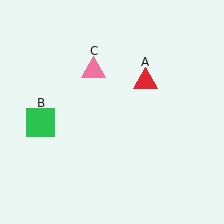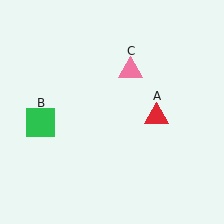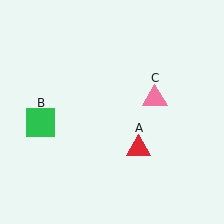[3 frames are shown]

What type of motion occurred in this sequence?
The red triangle (object A), pink triangle (object C) rotated clockwise around the center of the scene.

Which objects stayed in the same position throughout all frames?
Green square (object B) remained stationary.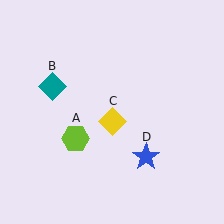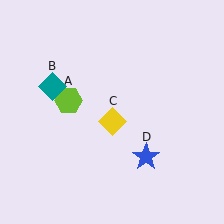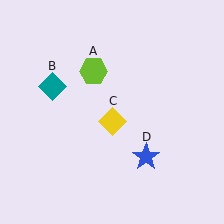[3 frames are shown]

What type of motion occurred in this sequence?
The lime hexagon (object A) rotated clockwise around the center of the scene.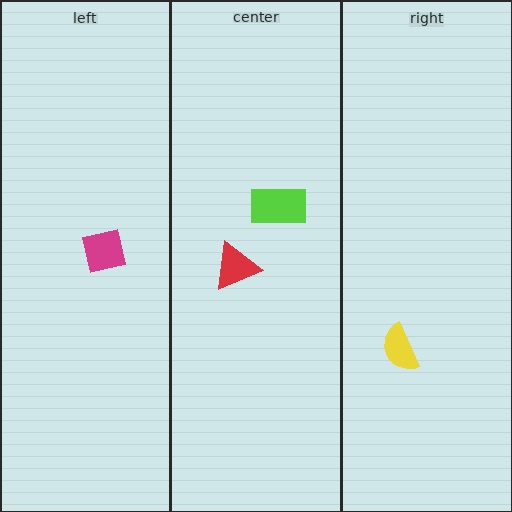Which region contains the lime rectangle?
The center region.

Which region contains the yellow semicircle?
The right region.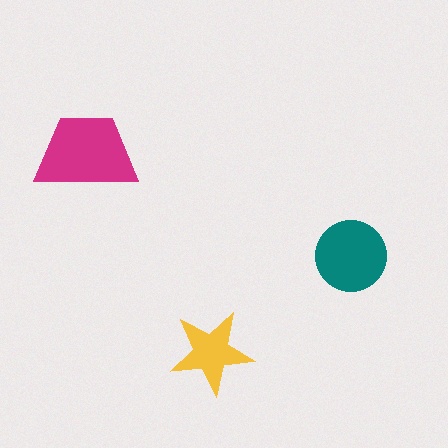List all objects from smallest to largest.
The yellow star, the teal circle, the magenta trapezoid.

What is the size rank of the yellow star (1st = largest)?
3rd.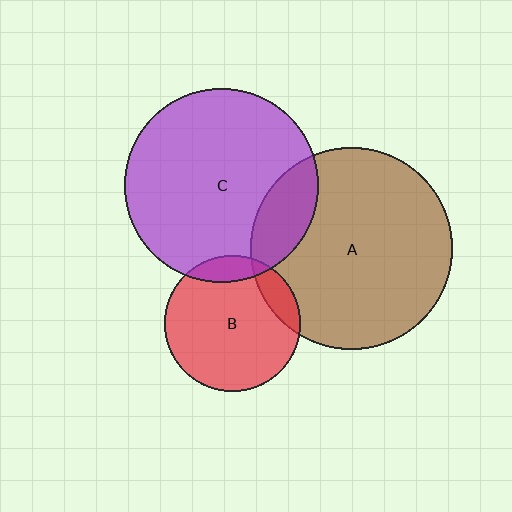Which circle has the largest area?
Circle A (brown).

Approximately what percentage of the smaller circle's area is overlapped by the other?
Approximately 10%.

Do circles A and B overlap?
Yes.